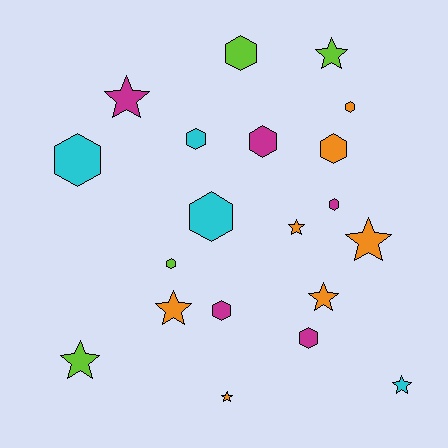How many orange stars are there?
There are 5 orange stars.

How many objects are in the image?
There are 20 objects.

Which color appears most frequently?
Orange, with 7 objects.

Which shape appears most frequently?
Hexagon, with 11 objects.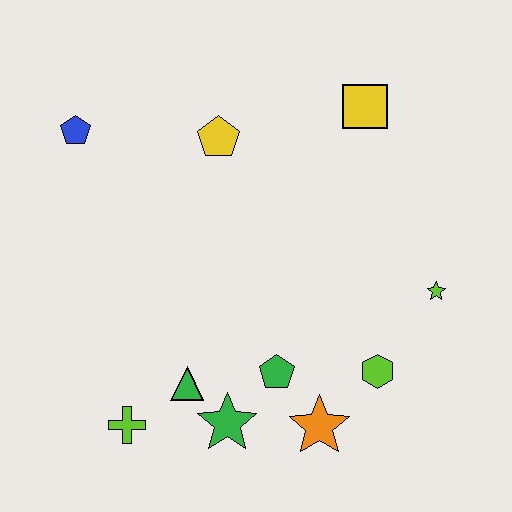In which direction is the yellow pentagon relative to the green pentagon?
The yellow pentagon is above the green pentagon.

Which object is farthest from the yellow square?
The lime cross is farthest from the yellow square.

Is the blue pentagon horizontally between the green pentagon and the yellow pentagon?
No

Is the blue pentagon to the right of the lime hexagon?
No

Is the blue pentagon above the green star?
Yes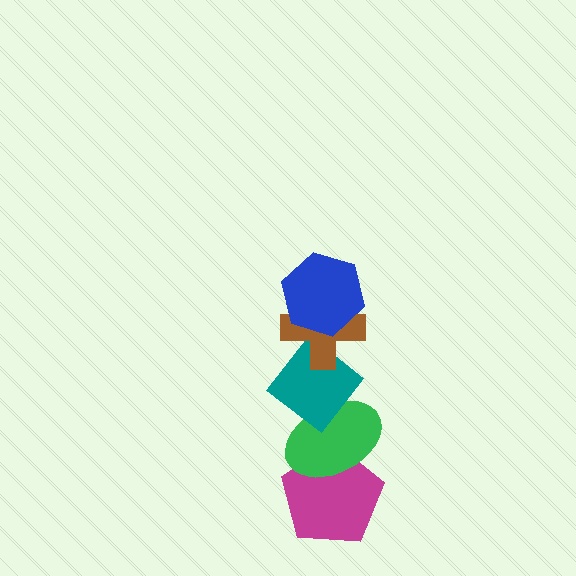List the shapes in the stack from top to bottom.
From top to bottom: the blue hexagon, the brown cross, the teal diamond, the green ellipse, the magenta pentagon.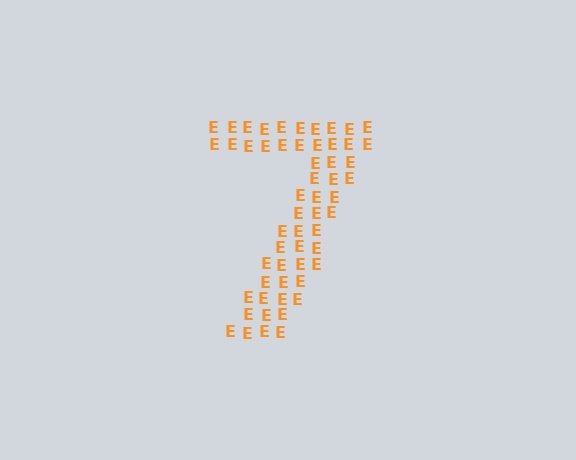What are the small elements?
The small elements are letter E's.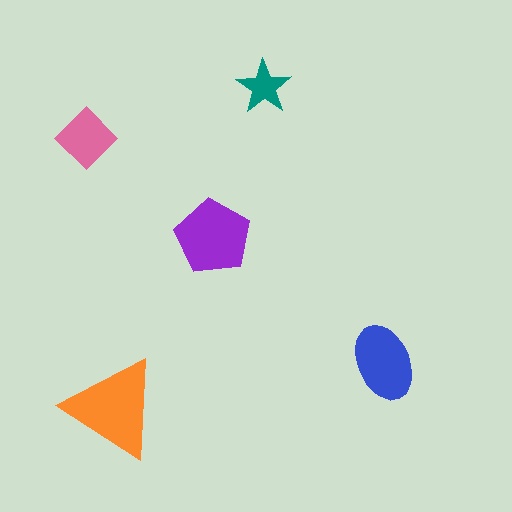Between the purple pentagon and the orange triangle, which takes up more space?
The orange triangle.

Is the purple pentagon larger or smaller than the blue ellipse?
Larger.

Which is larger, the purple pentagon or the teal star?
The purple pentagon.